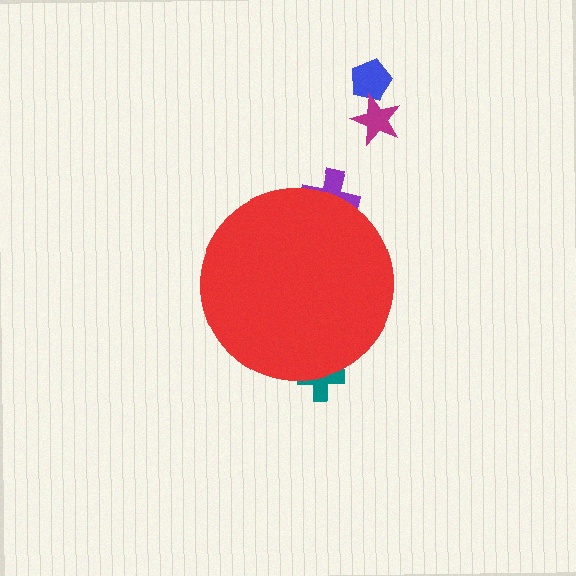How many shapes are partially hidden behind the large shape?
2 shapes are partially hidden.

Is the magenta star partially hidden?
No, the magenta star is fully visible.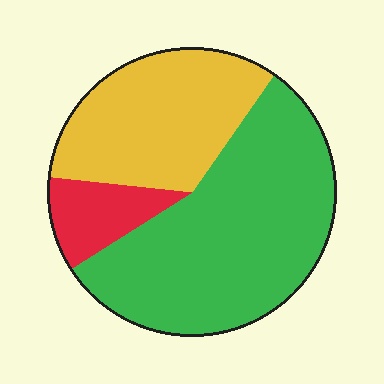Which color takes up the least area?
Red, at roughly 10%.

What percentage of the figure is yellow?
Yellow covers roughly 35% of the figure.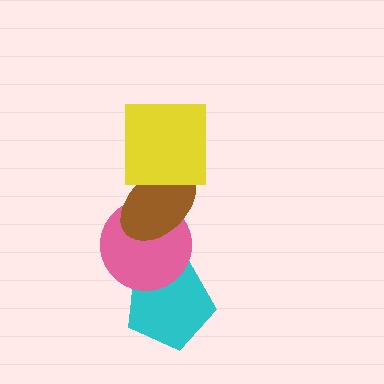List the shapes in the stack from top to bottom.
From top to bottom: the yellow square, the brown ellipse, the pink circle, the cyan pentagon.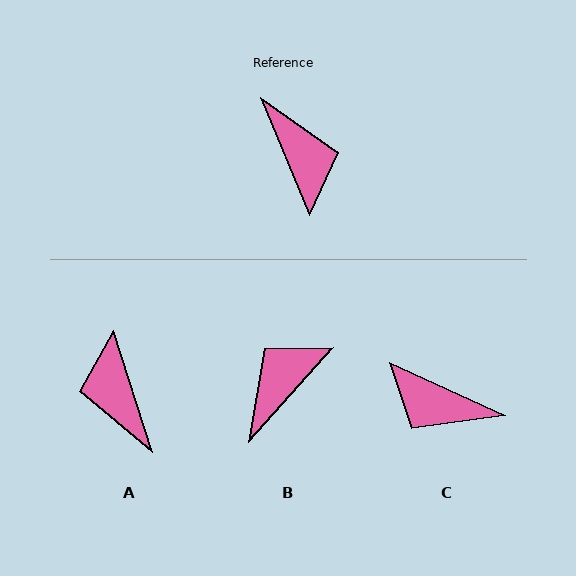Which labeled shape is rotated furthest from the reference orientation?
A, about 175 degrees away.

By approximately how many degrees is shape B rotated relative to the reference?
Approximately 116 degrees counter-clockwise.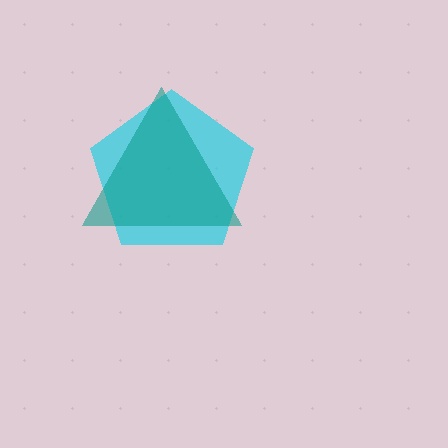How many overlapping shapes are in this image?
There are 2 overlapping shapes in the image.